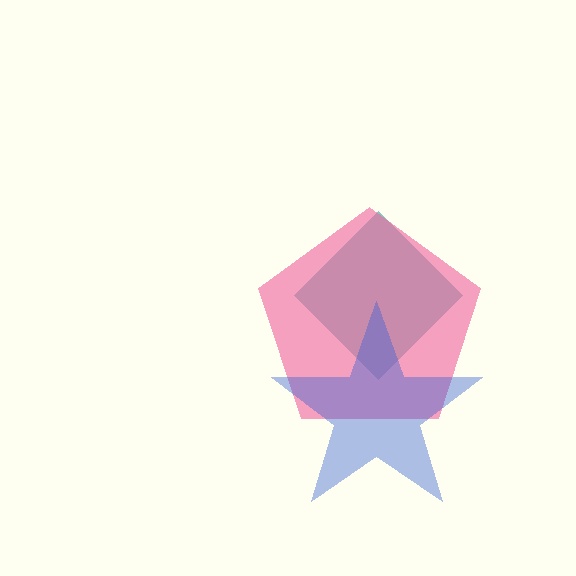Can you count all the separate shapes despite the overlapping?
Yes, there are 3 separate shapes.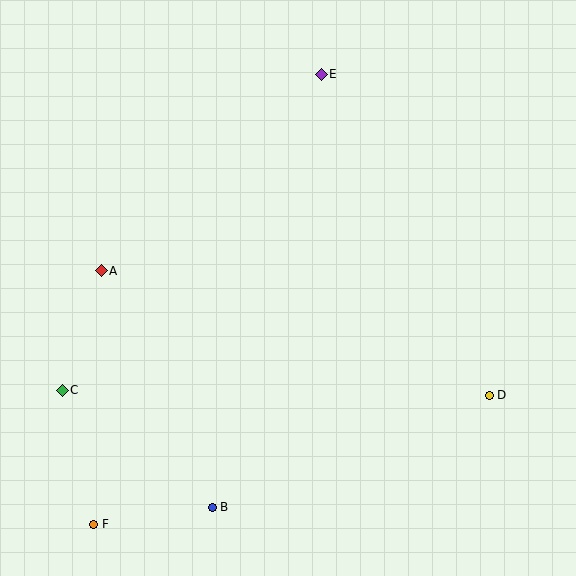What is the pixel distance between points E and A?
The distance between E and A is 295 pixels.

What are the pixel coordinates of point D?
Point D is at (489, 395).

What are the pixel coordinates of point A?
Point A is at (101, 271).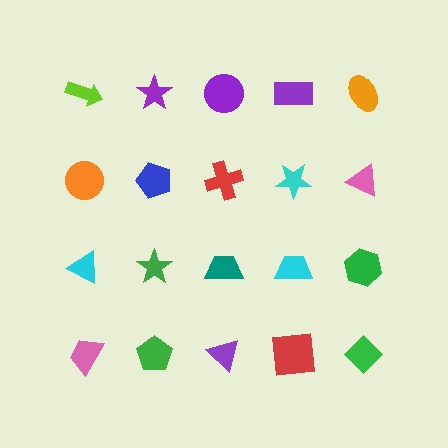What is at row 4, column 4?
A red square.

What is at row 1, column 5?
An orange ellipse.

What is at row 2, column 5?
A pink triangle.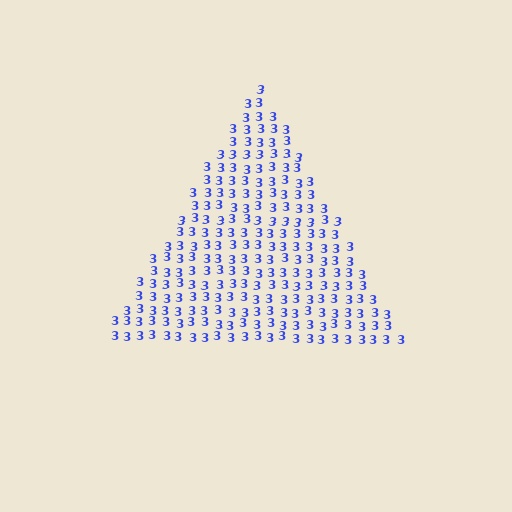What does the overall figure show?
The overall figure shows a triangle.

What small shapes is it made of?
It is made of small digit 3's.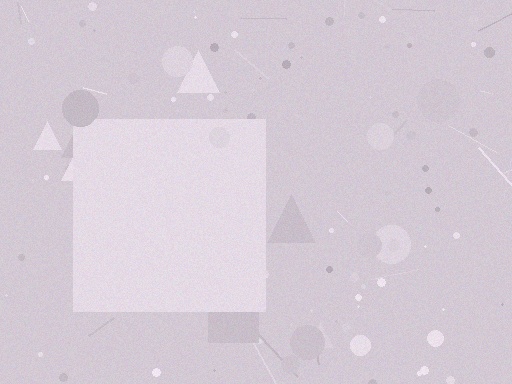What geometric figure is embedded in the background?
A square is embedded in the background.